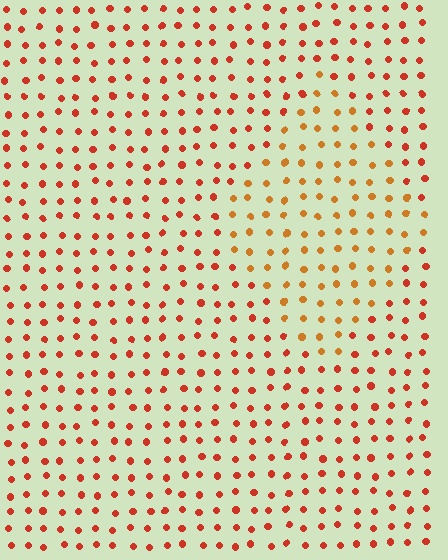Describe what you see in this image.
The image is filled with small red elements in a uniform arrangement. A diamond-shaped region is visible where the elements are tinted to a slightly different hue, forming a subtle color boundary.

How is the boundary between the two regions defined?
The boundary is defined purely by a slight shift in hue (about 26 degrees). Spacing, size, and orientation are identical on both sides.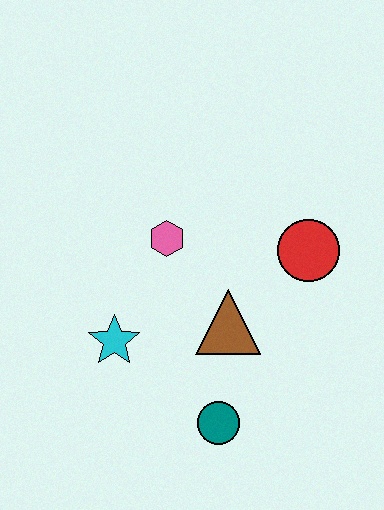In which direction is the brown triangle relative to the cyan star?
The brown triangle is to the right of the cyan star.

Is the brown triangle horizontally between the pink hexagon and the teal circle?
No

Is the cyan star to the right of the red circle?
No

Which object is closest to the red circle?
The brown triangle is closest to the red circle.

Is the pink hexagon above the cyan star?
Yes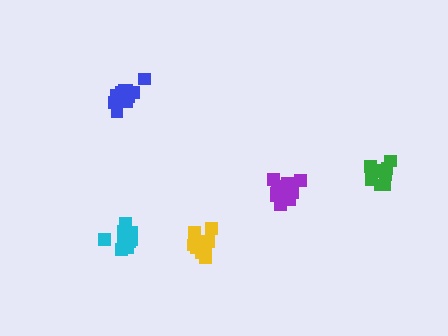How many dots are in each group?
Group 1: 13 dots, Group 2: 11 dots, Group 3: 12 dots, Group 4: 10 dots, Group 5: 11 dots (57 total).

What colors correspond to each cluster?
The clusters are colored: blue, yellow, cyan, green, purple.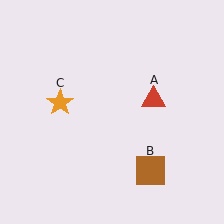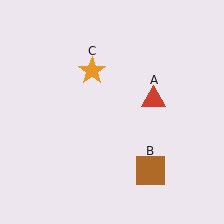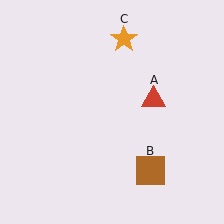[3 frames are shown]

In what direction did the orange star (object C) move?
The orange star (object C) moved up and to the right.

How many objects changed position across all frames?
1 object changed position: orange star (object C).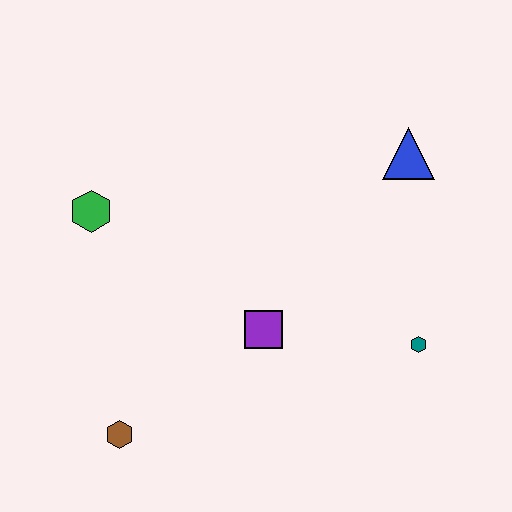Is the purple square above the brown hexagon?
Yes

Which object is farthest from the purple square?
The blue triangle is farthest from the purple square.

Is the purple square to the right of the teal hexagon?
No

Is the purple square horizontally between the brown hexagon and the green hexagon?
No